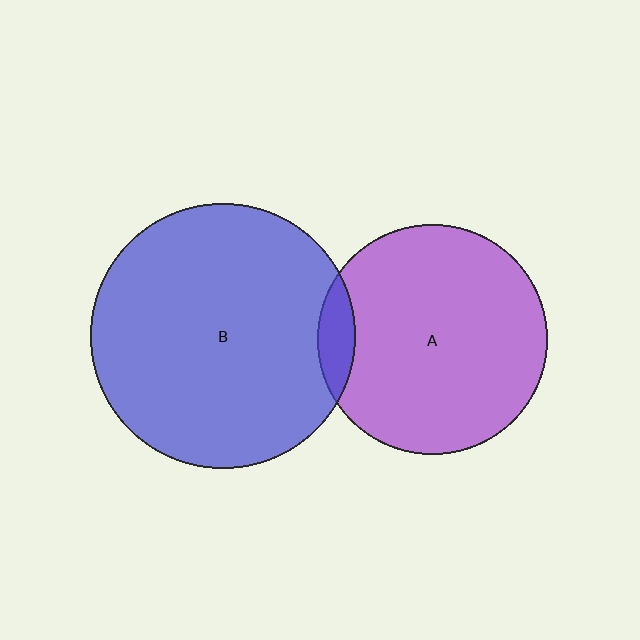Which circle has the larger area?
Circle B (blue).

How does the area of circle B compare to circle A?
Approximately 1.3 times.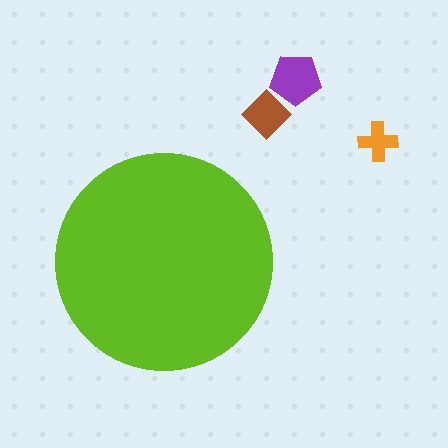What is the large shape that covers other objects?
A lime circle.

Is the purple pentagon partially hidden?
No, the purple pentagon is fully visible.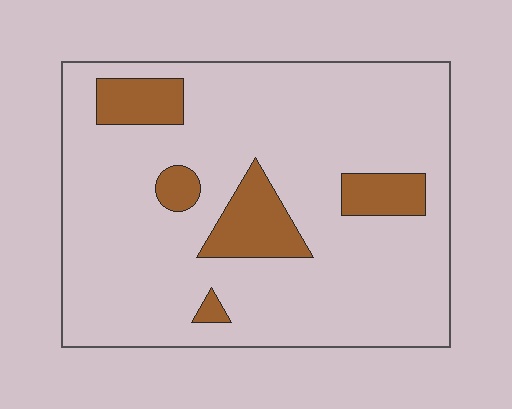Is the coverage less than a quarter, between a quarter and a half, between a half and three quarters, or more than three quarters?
Less than a quarter.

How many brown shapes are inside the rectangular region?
5.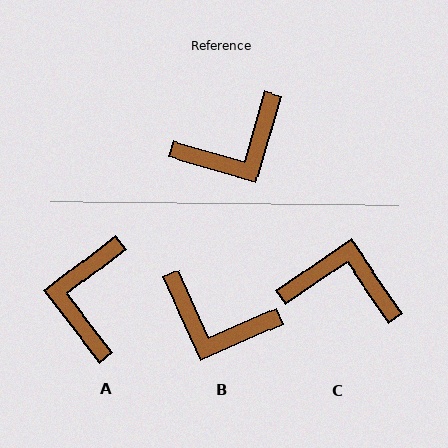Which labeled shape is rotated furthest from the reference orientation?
C, about 141 degrees away.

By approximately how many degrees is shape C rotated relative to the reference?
Approximately 141 degrees counter-clockwise.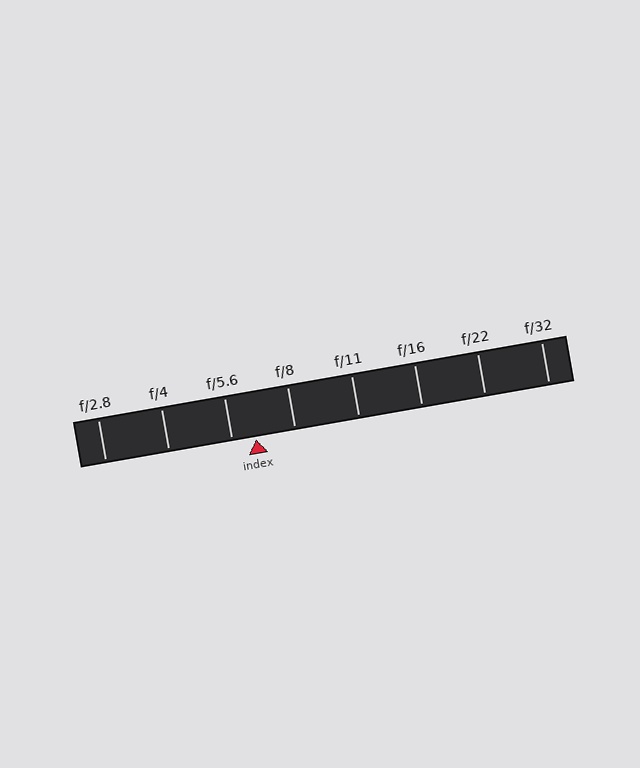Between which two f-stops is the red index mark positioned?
The index mark is between f/5.6 and f/8.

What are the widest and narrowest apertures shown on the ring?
The widest aperture shown is f/2.8 and the narrowest is f/32.